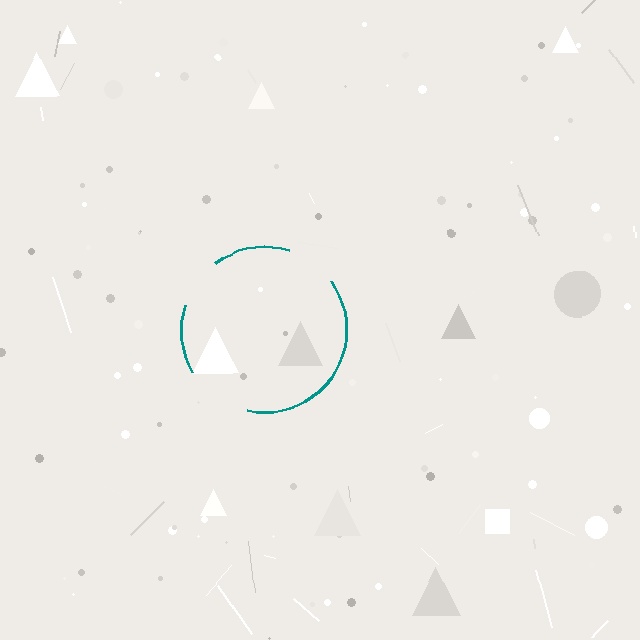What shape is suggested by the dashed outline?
The dashed outline suggests a circle.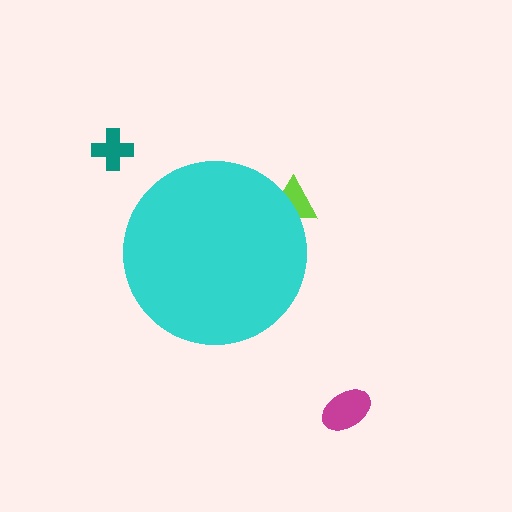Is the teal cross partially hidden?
No, the teal cross is fully visible.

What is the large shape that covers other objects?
A cyan circle.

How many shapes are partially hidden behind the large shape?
1 shape is partially hidden.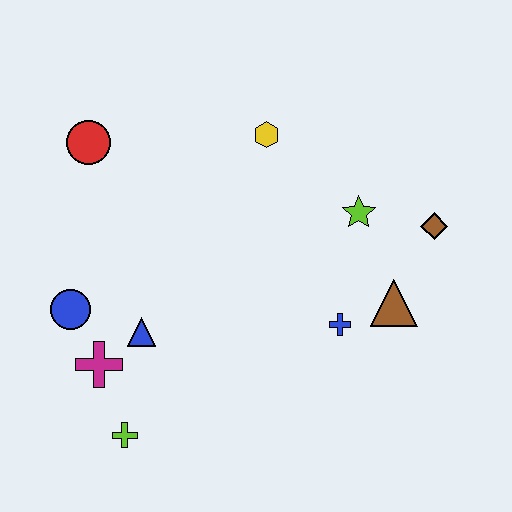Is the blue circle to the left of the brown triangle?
Yes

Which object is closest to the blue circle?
The magenta cross is closest to the blue circle.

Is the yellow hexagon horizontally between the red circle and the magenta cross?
No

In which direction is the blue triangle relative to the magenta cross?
The blue triangle is to the right of the magenta cross.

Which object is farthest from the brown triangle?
The red circle is farthest from the brown triangle.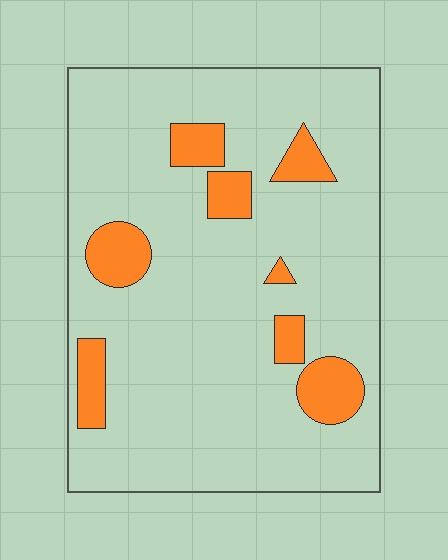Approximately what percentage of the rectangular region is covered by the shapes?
Approximately 15%.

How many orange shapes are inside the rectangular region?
8.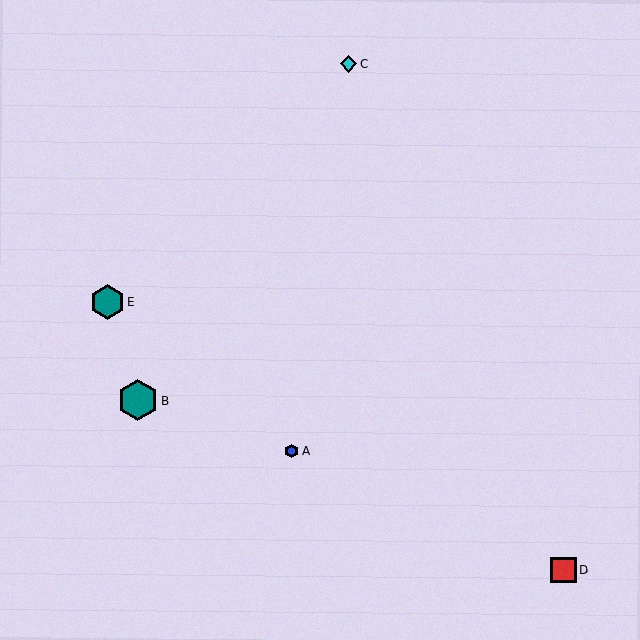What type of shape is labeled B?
Shape B is a teal hexagon.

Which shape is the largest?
The teal hexagon (labeled B) is the largest.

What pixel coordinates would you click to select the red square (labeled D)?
Click at (563, 570) to select the red square D.